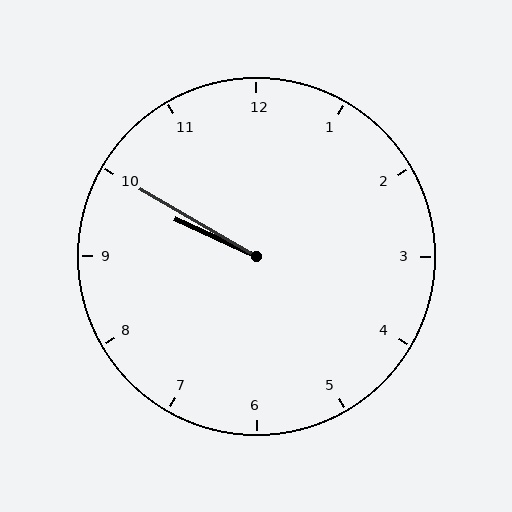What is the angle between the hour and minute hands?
Approximately 5 degrees.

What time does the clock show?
9:50.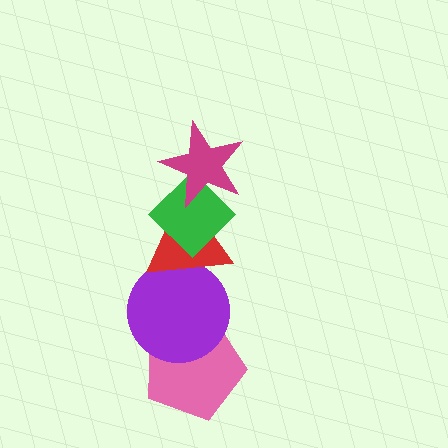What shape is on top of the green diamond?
The magenta star is on top of the green diamond.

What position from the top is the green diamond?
The green diamond is 2nd from the top.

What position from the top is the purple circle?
The purple circle is 4th from the top.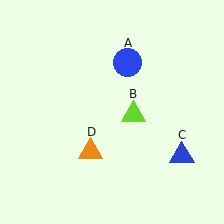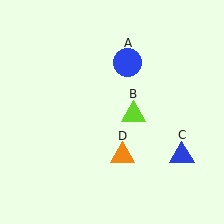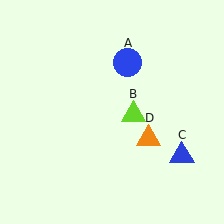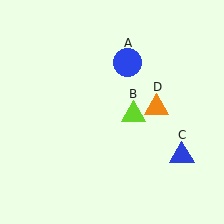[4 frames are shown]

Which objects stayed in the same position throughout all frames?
Blue circle (object A) and lime triangle (object B) and blue triangle (object C) remained stationary.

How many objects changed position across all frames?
1 object changed position: orange triangle (object D).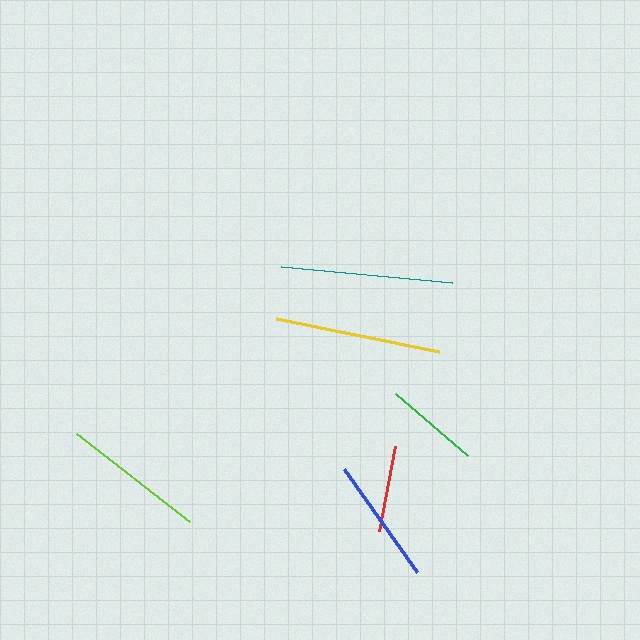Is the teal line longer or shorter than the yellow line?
The teal line is longer than the yellow line.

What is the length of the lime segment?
The lime segment is approximately 143 pixels long.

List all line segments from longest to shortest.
From longest to shortest: teal, yellow, lime, blue, green, red.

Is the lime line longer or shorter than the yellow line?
The yellow line is longer than the lime line.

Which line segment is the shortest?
The red line is the shortest at approximately 87 pixels.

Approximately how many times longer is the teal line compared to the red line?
The teal line is approximately 2.0 times the length of the red line.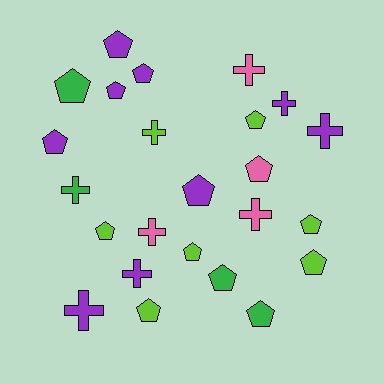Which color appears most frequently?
Purple, with 9 objects.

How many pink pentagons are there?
There is 1 pink pentagon.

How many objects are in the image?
There are 24 objects.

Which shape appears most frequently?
Pentagon, with 15 objects.